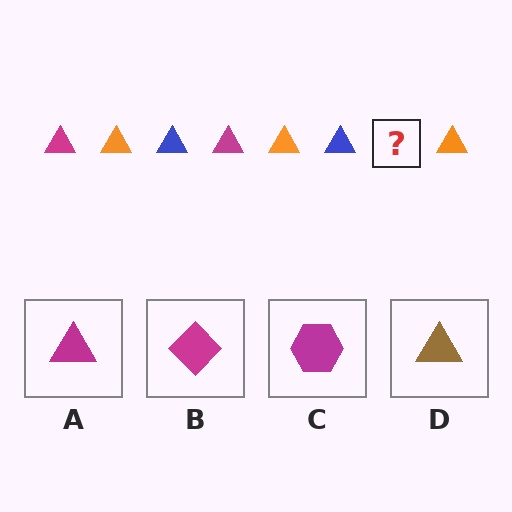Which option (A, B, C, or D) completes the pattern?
A.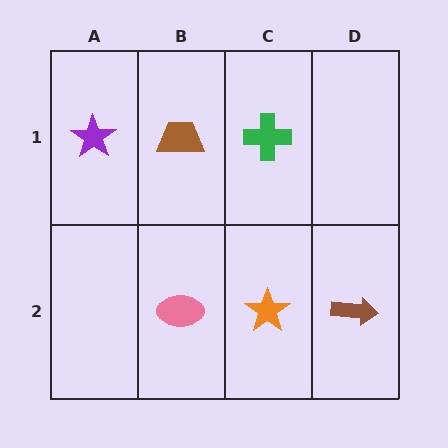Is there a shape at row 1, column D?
No, that cell is empty.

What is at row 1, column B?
A brown trapezoid.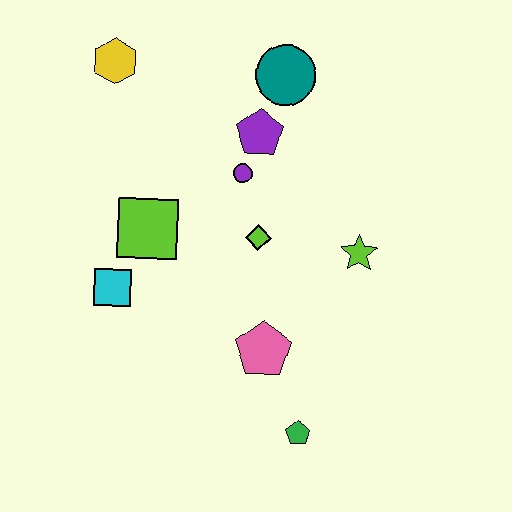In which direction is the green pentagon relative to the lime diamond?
The green pentagon is below the lime diamond.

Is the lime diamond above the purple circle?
No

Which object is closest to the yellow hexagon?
The purple pentagon is closest to the yellow hexagon.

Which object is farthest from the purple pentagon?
The green pentagon is farthest from the purple pentagon.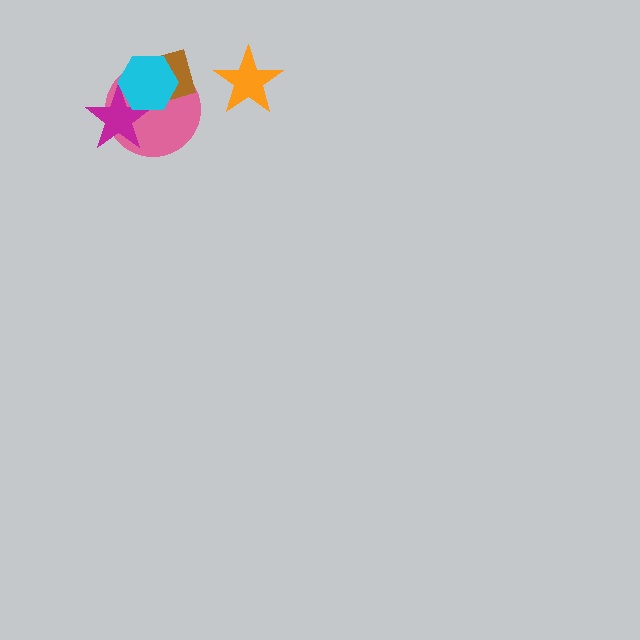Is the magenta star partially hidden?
Yes, it is partially covered by another shape.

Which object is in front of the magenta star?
The cyan hexagon is in front of the magenta star.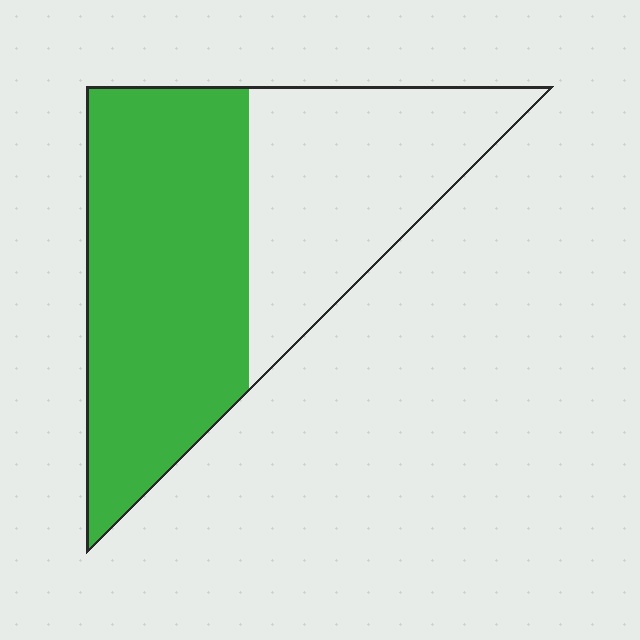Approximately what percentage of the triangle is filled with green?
Approximately 55%.